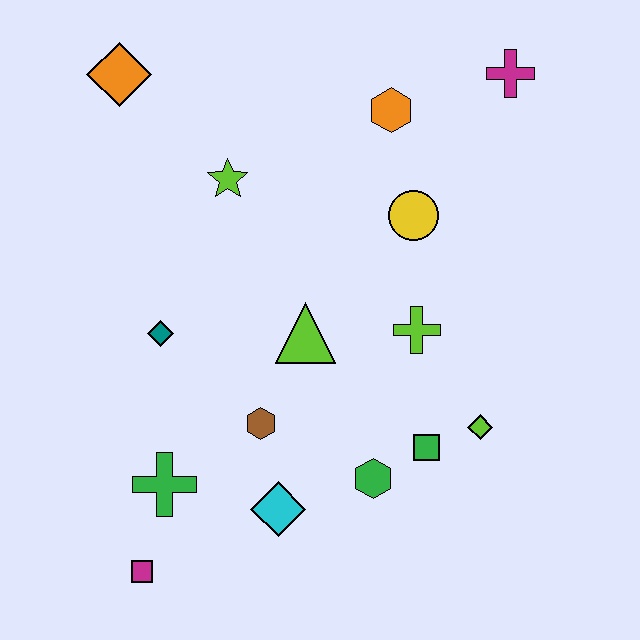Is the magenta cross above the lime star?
Yes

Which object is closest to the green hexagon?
The green square is closest to the green hexagon.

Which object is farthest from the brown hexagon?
The magenta cross is farthest from the brown hexagon.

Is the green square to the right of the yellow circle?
Yes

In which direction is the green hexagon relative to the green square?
The green hexagon is to the left of the green square.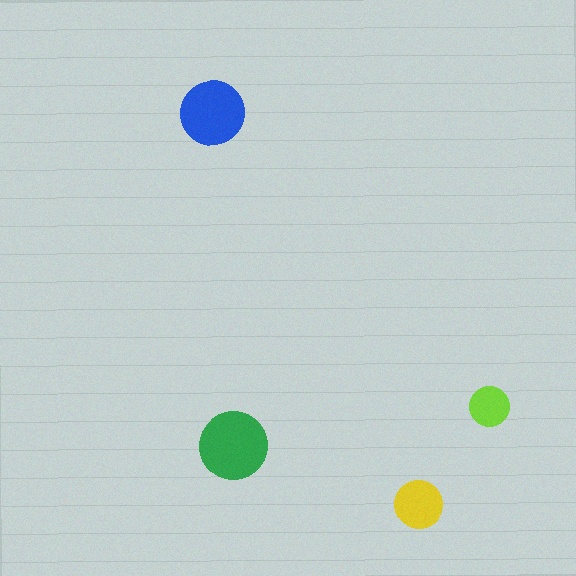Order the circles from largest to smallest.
the green one, the blue one, the yellow one, the lime one.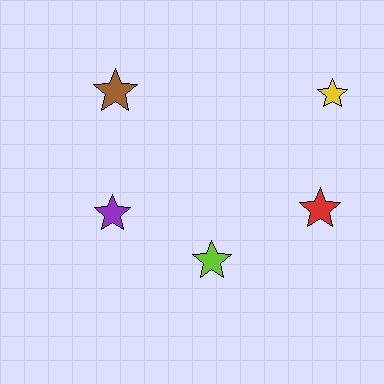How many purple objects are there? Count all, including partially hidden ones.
There is 1 purple object.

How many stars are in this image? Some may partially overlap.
There are 5 stars.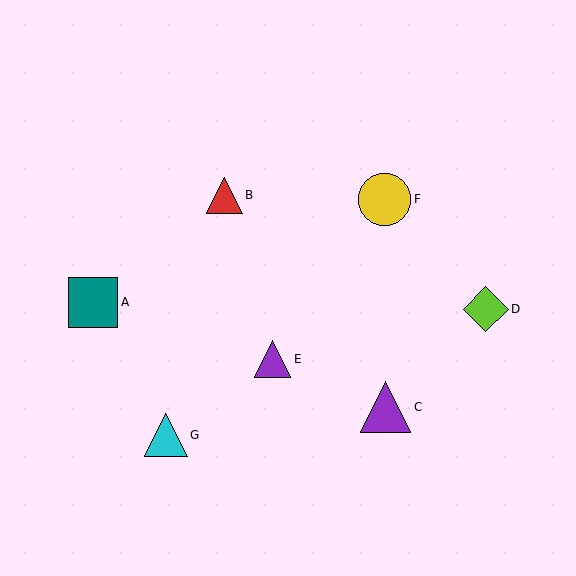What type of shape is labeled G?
Shape G is a cyan triangle.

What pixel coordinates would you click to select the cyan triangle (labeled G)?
Click at (166, 435) to select the cyan triangle G.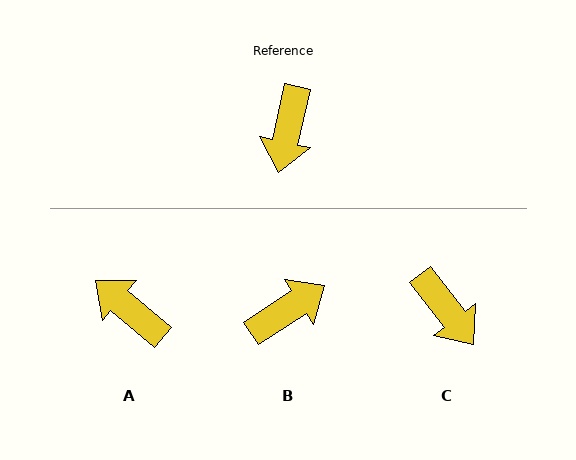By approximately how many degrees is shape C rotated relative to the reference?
Approximately 50 degrees counter-clockwise.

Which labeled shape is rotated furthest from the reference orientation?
B, about 136 degrees away.